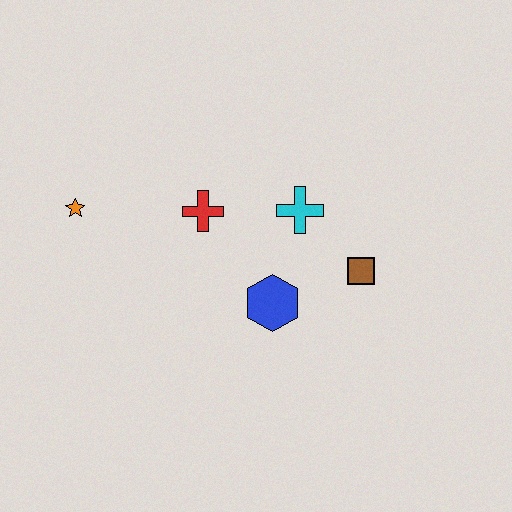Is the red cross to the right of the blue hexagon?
No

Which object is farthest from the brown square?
The orange star is farthest from the brown square.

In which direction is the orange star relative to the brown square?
The orange star is to the left of the brown square.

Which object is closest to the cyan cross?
The brown square is closest to the cyan cross.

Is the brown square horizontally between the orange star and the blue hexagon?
No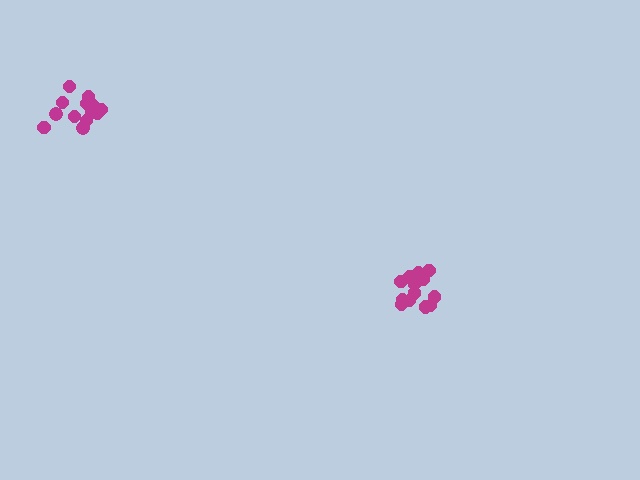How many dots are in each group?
Group 1: 13 dots, Group 2: 14 dots (27 total).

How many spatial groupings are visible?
There are 2 spatial groupings.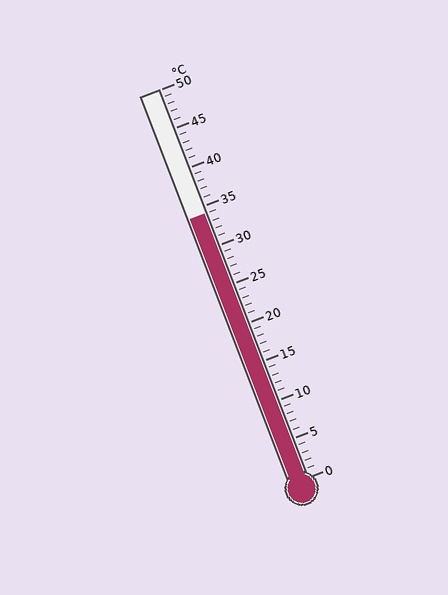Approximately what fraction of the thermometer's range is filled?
The thermometer is filled to approximately 70% of its range.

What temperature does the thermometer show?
The thermometer shows approximately 34°C.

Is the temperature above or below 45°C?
The temperature is below 45°C.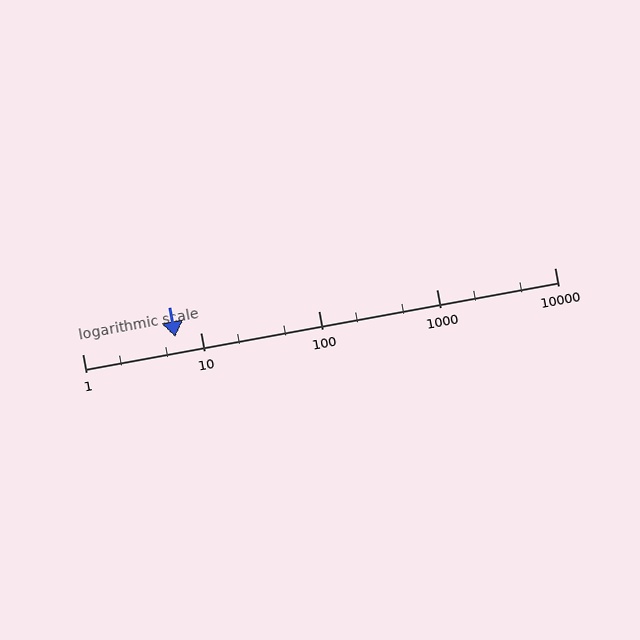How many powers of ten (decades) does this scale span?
The scale spans 4 decades, from 1 to 10000.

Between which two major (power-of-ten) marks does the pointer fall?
The pointer is between 1 and 10.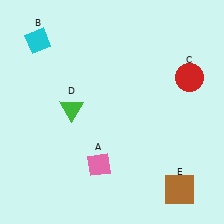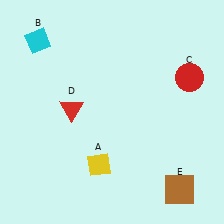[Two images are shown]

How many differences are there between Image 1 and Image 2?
There are 2 differences between the two images.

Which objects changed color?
A changed from pink to yellow. D changed from green to red.